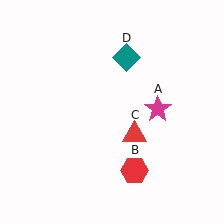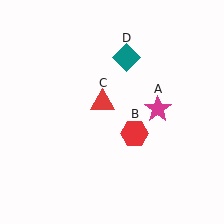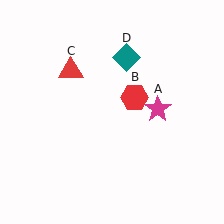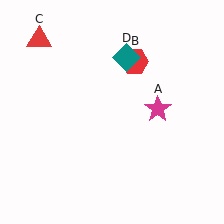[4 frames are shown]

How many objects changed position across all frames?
2 objects changed position: red hexagon (object B), red triangle (object C).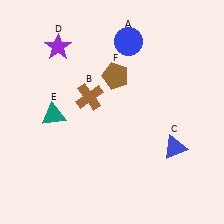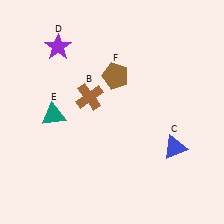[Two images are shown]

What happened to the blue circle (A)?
The blue circle (A) was removed in Image 2. It was in the top-right area of Image 1.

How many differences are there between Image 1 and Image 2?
There is 1 difference between the two images.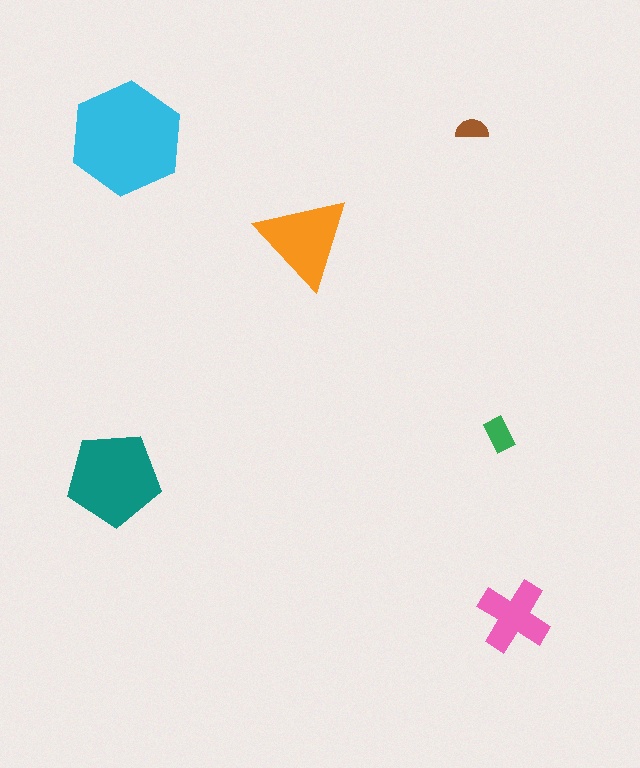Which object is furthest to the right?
The pink cross is rightmost.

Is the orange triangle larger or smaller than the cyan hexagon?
Smaller.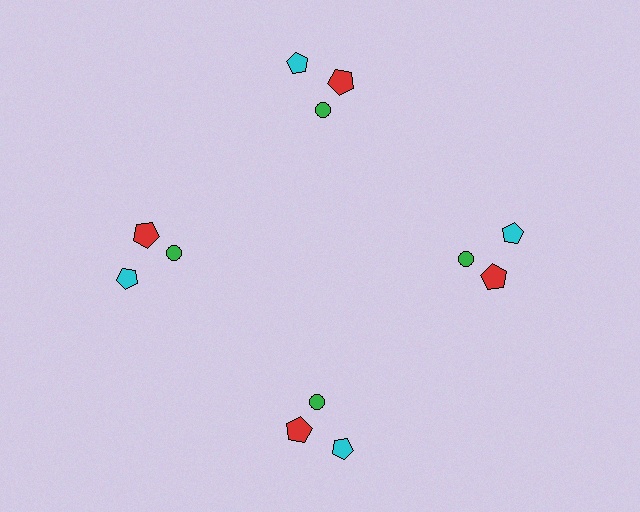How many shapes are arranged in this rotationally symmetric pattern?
There are 12 shapes, arranged in 4 groups of 3.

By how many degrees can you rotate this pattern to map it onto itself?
The pattern maps onto itself every 90 degrees of rotation.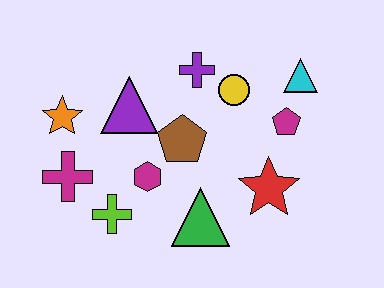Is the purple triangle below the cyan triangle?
Yes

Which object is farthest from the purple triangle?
The cyan triangle is farthest from the purple triangle.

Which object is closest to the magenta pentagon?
The cyan triangle is closest to the magenta pentagon.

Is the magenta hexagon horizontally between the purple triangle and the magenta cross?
No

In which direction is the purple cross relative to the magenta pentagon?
The purple cross is to the left of the magenta pentagon.